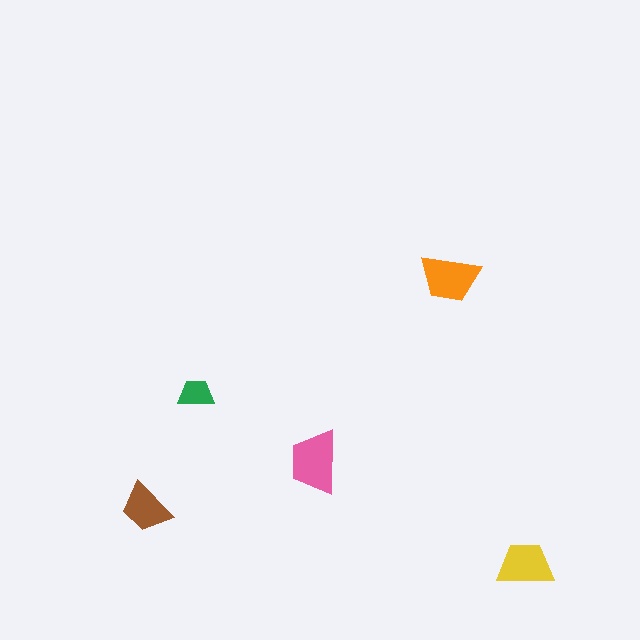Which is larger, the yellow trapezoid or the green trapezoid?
The yellow one.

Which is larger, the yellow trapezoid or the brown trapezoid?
The yellow one.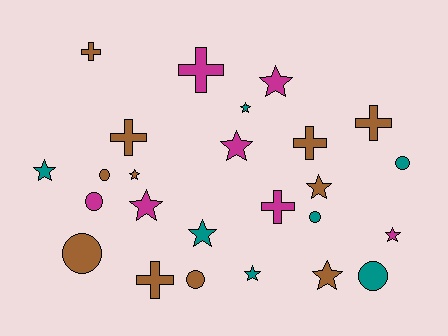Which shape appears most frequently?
Star, with 11 objects.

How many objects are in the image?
There are 25 objects.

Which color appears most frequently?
Brown, with 11 objects.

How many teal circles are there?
There are 3 teal circles.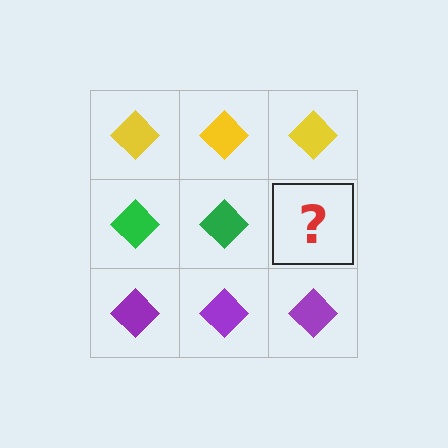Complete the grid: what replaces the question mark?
The question mark should be replaced with a green diamond.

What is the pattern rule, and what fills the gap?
The rule is that each row has a consistent color. The gap should be filled with a green diamond.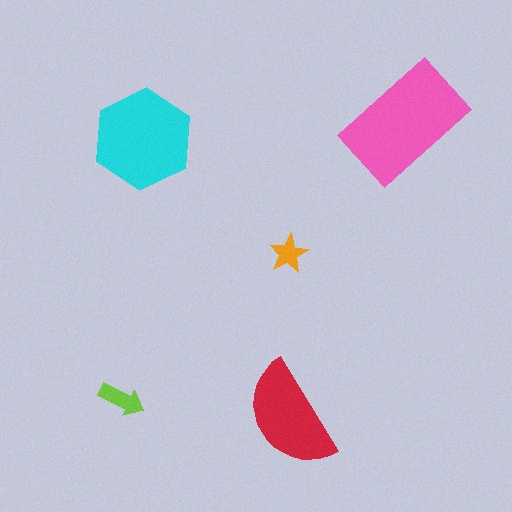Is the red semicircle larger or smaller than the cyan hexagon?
Smaller.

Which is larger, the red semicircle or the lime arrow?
The red semicircle.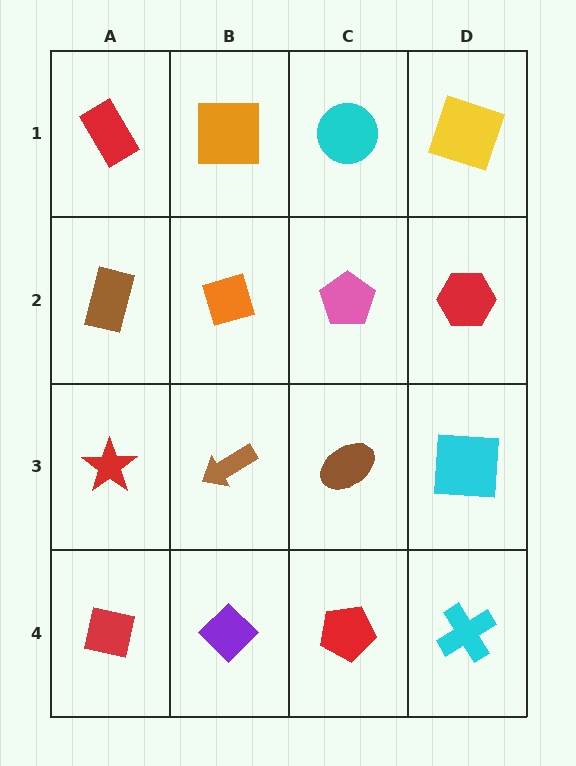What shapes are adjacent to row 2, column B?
An orange square (row 1, column B), a brown arrow (row 3, column B), a brown rectangle (row 2, column A), a pink pentagon (row 2, column C).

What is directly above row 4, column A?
A red star.